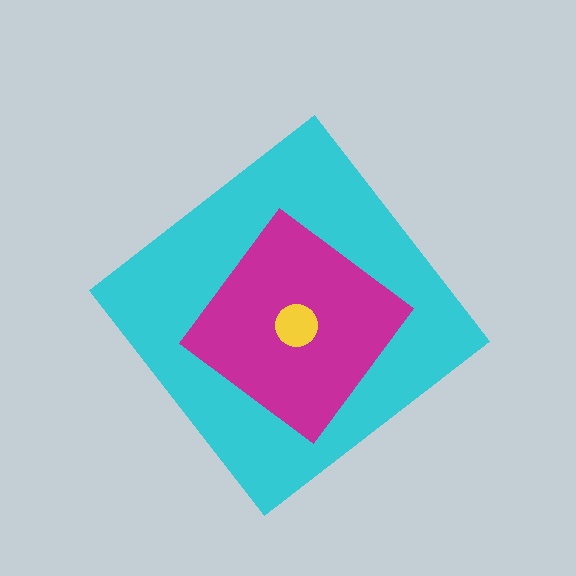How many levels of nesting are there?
3.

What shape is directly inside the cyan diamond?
The magenta diamond.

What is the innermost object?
The yellow circle.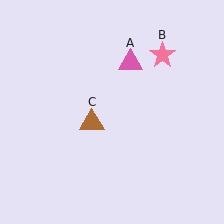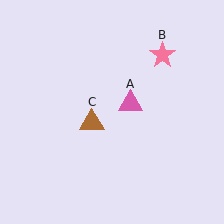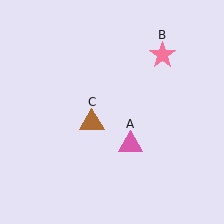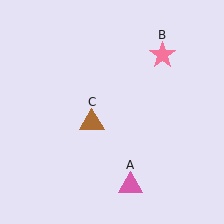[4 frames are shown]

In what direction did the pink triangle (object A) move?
The pink triangle (object A) moved down.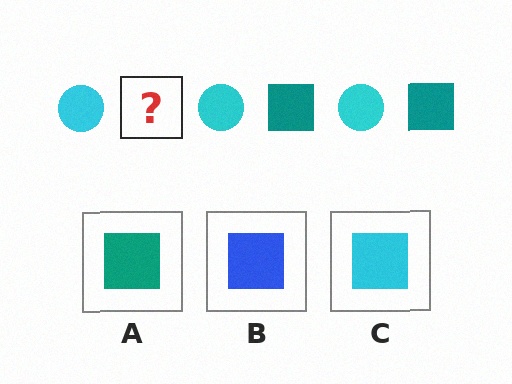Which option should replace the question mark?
Option A.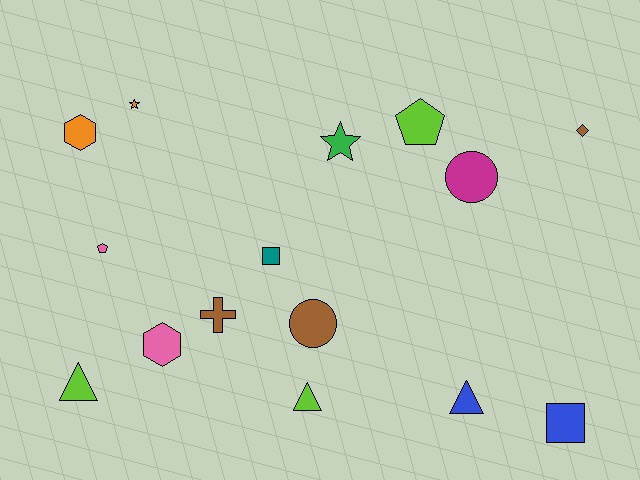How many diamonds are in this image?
There is 1 diamond.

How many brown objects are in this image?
There are 3 brown objects.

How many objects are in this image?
There are 15 objects.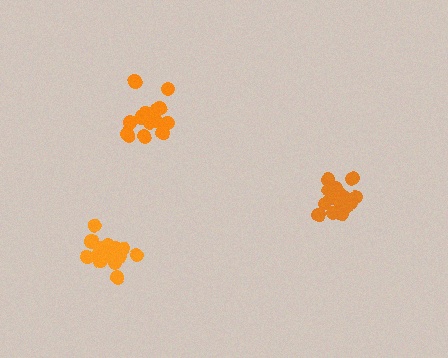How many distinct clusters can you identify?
There are 3 distinct clusters.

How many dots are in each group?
Group 1: 18 dots, Group 2: 18 dots, Group 3: 21 dots (57 total).